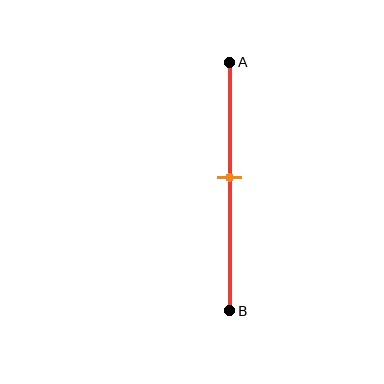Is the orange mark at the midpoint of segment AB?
No, the mark is at about 45% from A, not at the 50% midpoint.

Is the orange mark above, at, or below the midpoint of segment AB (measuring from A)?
The orange mark is above the midpoint of segment AB.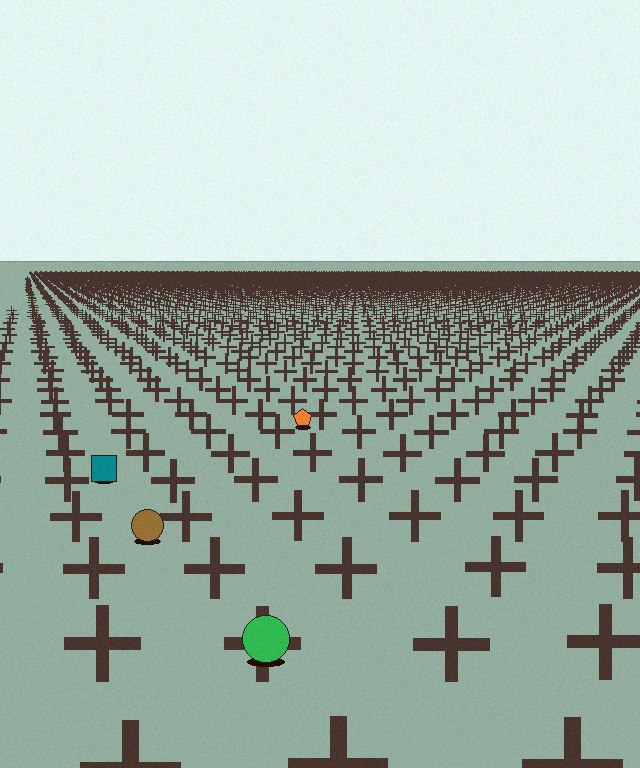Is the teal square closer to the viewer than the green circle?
No. The green circle is closer — you can tell from the texture gradient: the ground texture is coarser near it.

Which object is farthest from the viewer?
The orange pentagon is farthest from the viewer. It appears smaller and the ground texture around it is denser.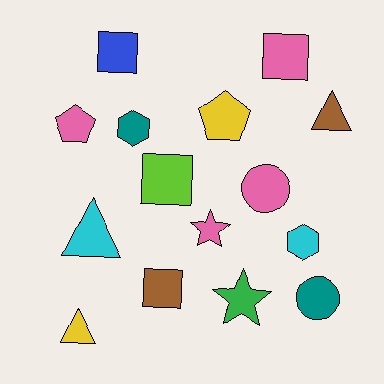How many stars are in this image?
There are 2 stars.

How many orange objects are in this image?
There are no orange objects.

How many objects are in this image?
There are 15 objects.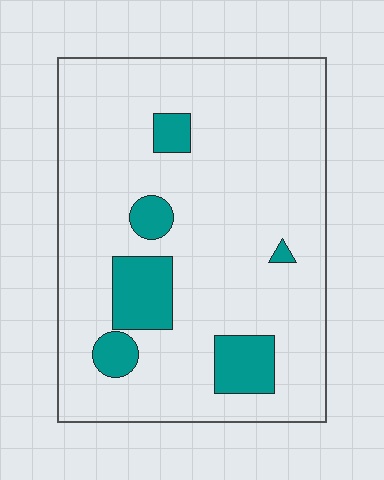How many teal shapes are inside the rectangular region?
6.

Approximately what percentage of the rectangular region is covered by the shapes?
Approximately 15%.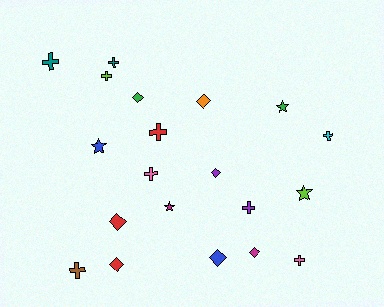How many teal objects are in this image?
There are 2 teal objects.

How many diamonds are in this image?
There are 7 diamonds.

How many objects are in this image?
There are 20 objects.